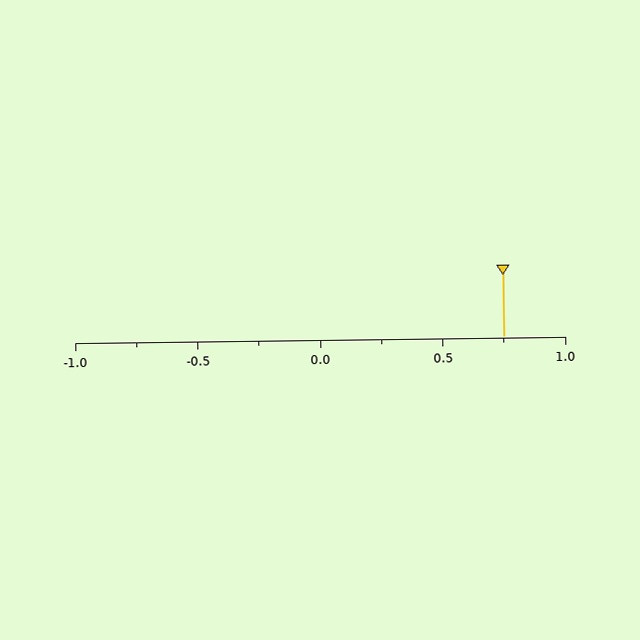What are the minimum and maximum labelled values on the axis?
The axis runs from -1.0 to 1.0.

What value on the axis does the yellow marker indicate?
The marker indicates approximately 0.75.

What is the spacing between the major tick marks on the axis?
The major ticks are spaced 0.5 apart.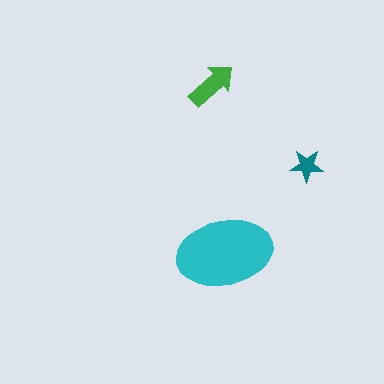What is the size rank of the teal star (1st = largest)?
3rd.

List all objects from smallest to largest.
The teal star, the green arrow, the cyan ellipse.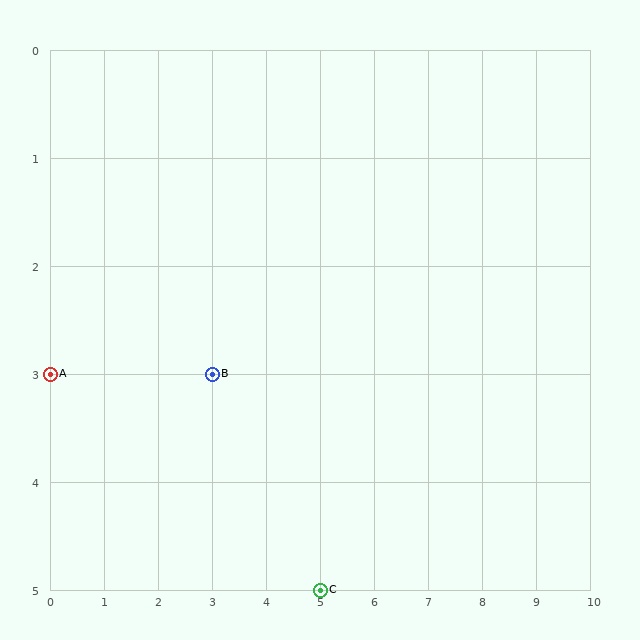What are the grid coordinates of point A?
Point A is at grid coordinates (0, 3).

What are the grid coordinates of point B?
Point B is at grid coordinates (3, 3).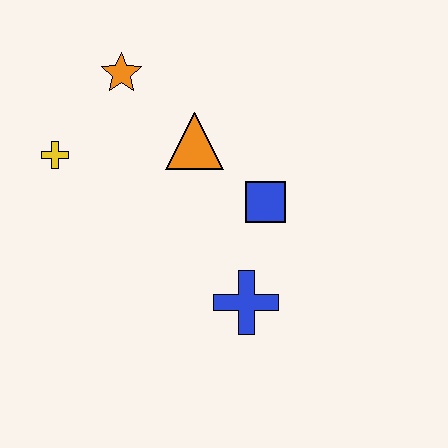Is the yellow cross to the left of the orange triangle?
Yes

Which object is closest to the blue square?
The orange triangle is closest to the blue square.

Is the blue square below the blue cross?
No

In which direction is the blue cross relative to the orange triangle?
The blue cross is below the orange triangle.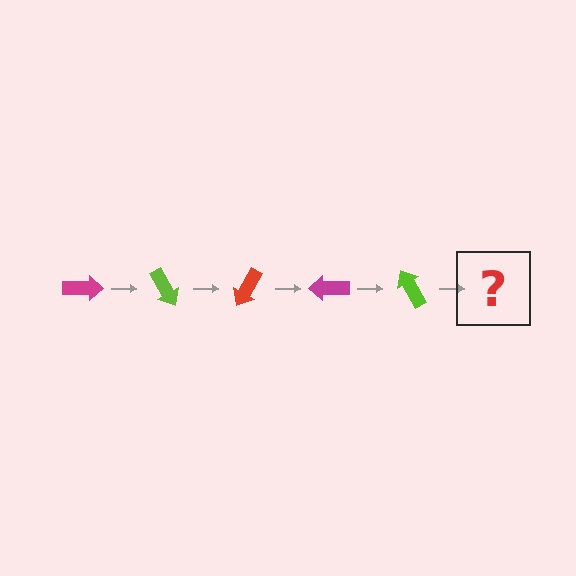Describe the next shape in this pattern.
It should be a red arrow, rotated 300 degrees from the start.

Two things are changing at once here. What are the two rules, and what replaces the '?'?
The two rules are that it rotates 60 degrees each step and the color cycles through magenta, lime, and red. The '?' should be a red arrow, rotated 300 degrees from the start.